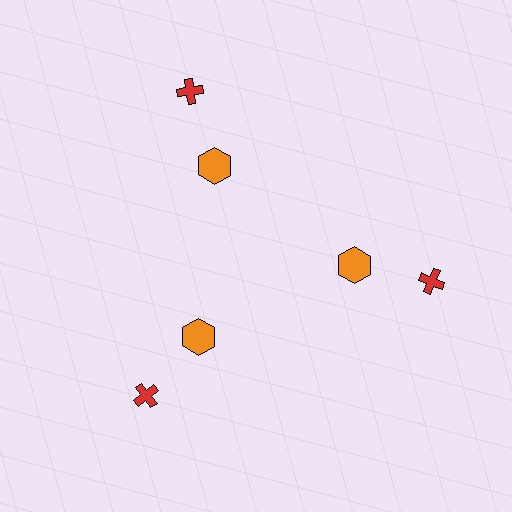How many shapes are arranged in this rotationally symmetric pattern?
There are 6 shapes, arranged in 3 groups of 2.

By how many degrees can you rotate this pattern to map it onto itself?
The pattern maps onto itself every 120 degrees of rotation.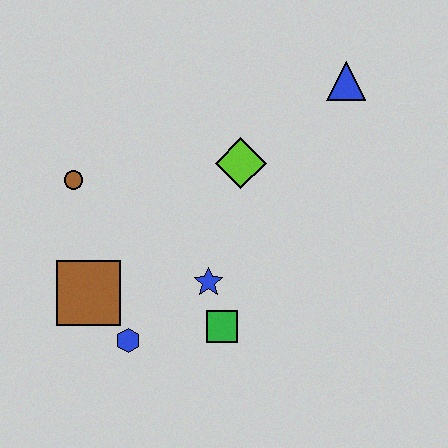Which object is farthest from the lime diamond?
The blue hexagon is farthest from the lime diamond.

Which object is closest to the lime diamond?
The blue star is closest to the lime diamond.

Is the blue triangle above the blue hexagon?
Yes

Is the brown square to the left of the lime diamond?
Yes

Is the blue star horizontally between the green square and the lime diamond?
No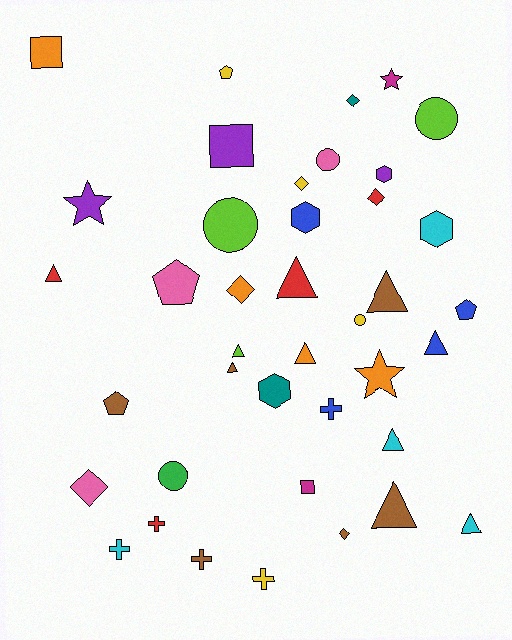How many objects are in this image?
There are 40 objects.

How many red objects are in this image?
There are 4 red objects.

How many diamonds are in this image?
There are 6 diamonds.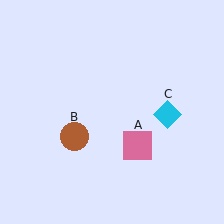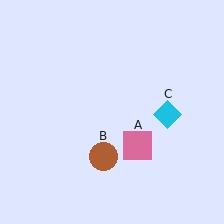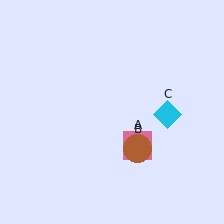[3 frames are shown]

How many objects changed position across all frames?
1 object changed position: brown circle (object B).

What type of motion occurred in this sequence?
The brown circle (object B) rotated counterclockwise around the center of the scene.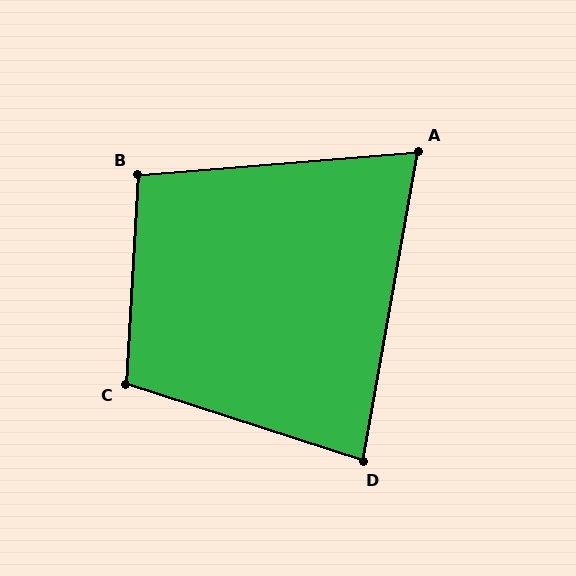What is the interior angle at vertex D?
Approximately 82 degrees (acute).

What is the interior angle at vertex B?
Approximately 98 degrees (obtuse).